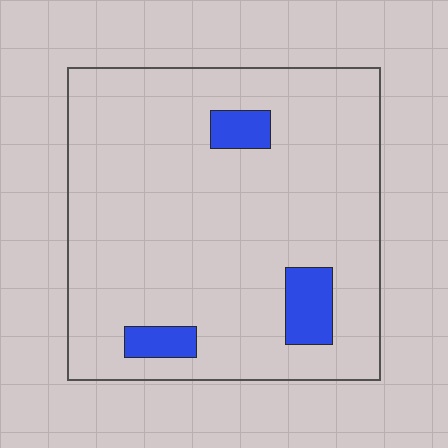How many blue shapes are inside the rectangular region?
3.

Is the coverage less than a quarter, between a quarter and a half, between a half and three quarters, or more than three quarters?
Less than a quarter.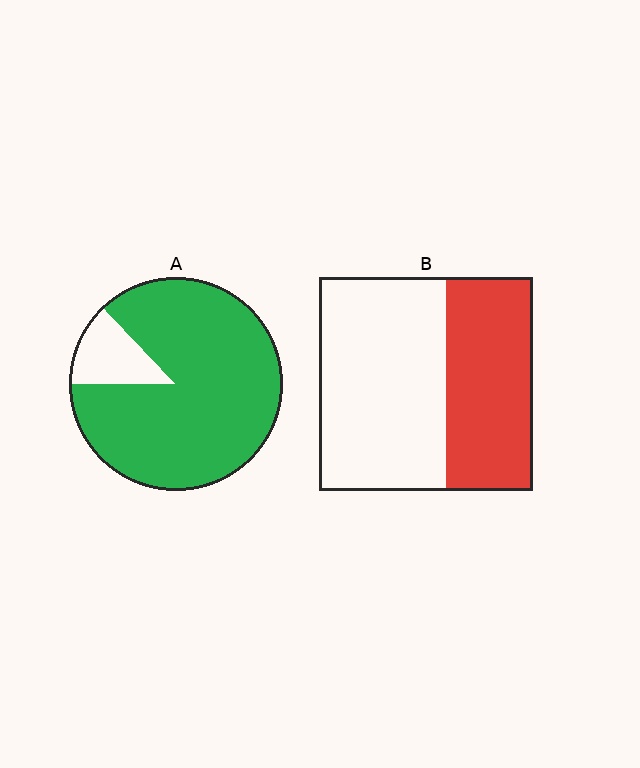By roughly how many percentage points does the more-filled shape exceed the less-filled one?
By roughly 45 percentage points (A over B).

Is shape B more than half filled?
No.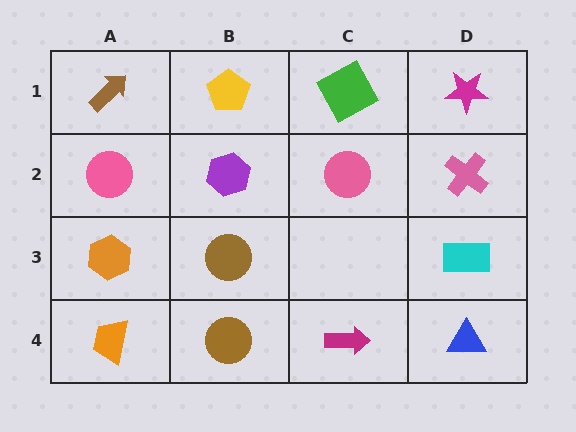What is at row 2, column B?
A purple hexagon.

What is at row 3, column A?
An orange hexagon.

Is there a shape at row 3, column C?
No, that cell is empty.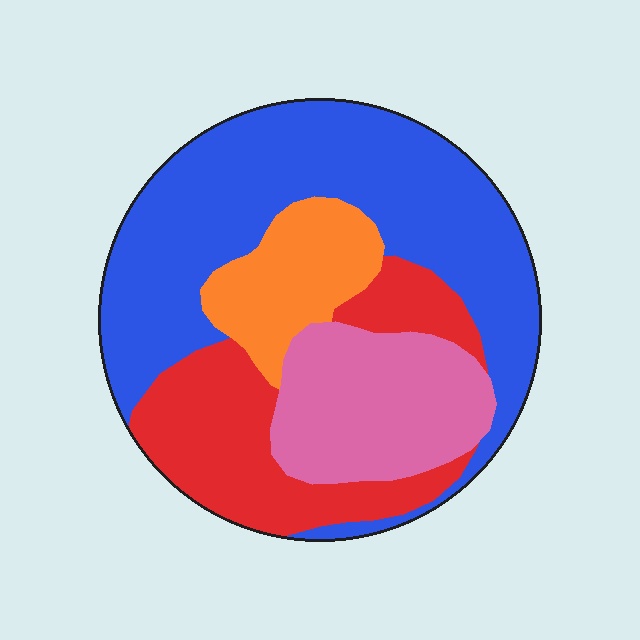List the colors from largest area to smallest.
From largest to smallest: blue, red, pink, orange.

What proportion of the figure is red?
Red takes up about one quarter (1/4) of the figure.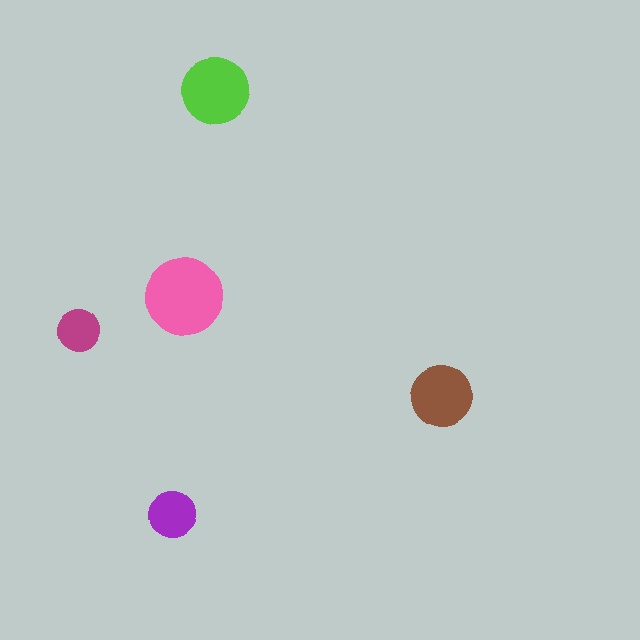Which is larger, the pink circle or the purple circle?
The pink one.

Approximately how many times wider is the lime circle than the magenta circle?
About 1.5 times wider.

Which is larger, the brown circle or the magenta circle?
The brown one.